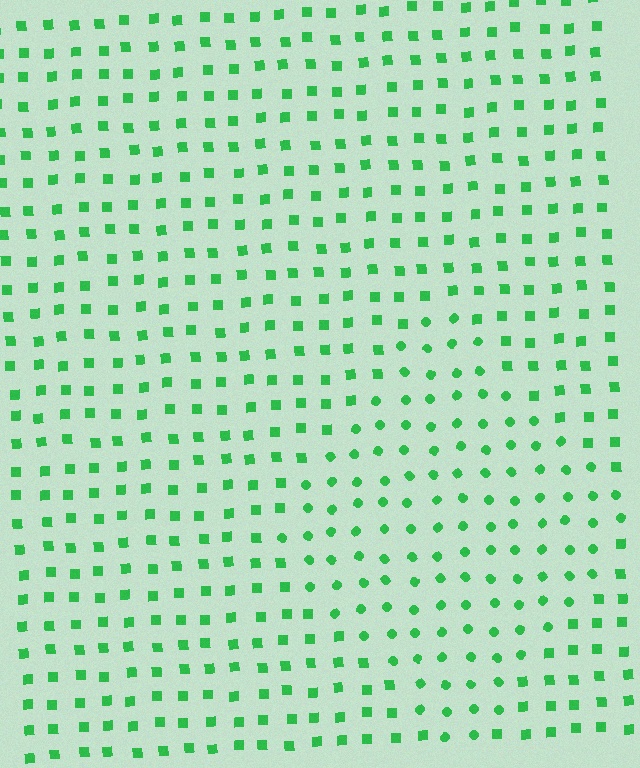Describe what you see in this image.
The image is filled with small green elements arranged in a uniform grid. A diamond-shaped region contains circles, while the surrounding area contains squares. The boundary is defined purely by the change in element shape.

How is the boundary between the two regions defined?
The boundary is defined by a change in element shape: circles inside vs. squares outside. All elements share the same color and spacing.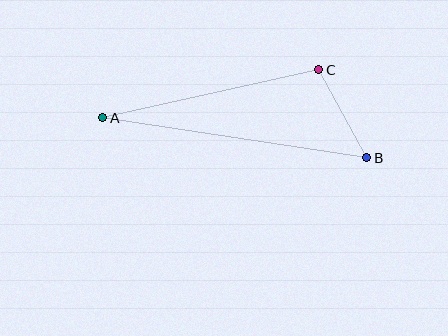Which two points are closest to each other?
Points B and C are closest to each other.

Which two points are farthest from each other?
Points A and B are farthest from each other.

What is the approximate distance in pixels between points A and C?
The distance between A and C is approximately 221 pixels.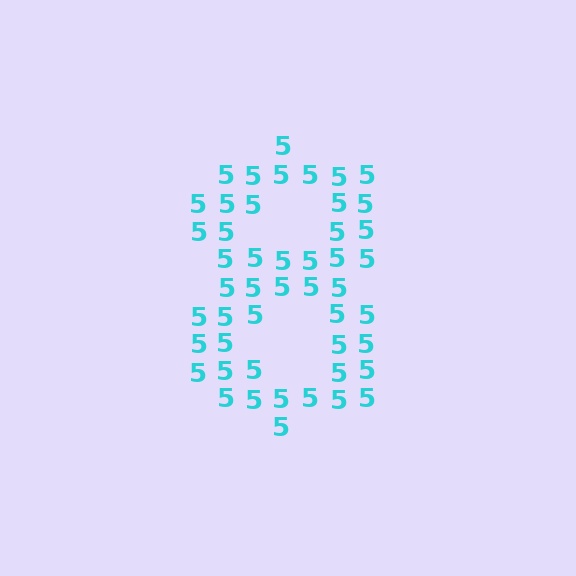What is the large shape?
The large shape is the digit 8.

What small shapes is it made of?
It is made of small digit 5's.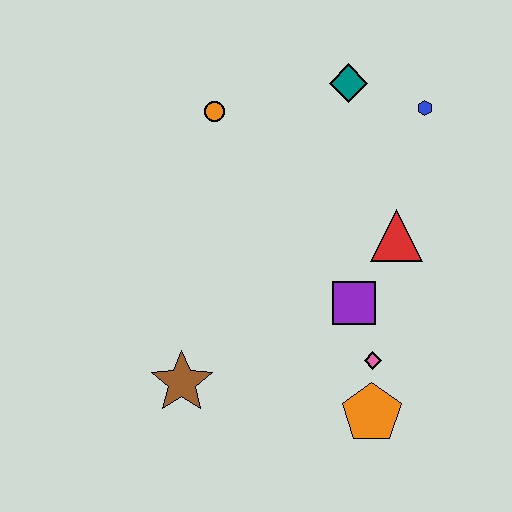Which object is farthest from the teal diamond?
The brown star is farthest from the teal diamond.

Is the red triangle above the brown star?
Yes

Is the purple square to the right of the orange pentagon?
No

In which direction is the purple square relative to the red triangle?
The purple square is below the red triangle.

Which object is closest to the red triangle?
The purple square is closest to the red triangle.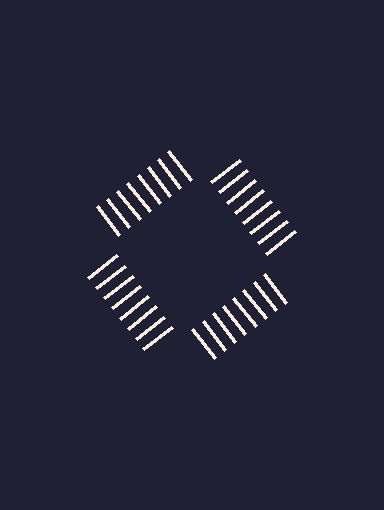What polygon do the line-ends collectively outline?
An illusory square — the line segments terminate on its edges but no continuous stroke is drawn.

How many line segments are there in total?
32 — 8 along each of the 4 edges.